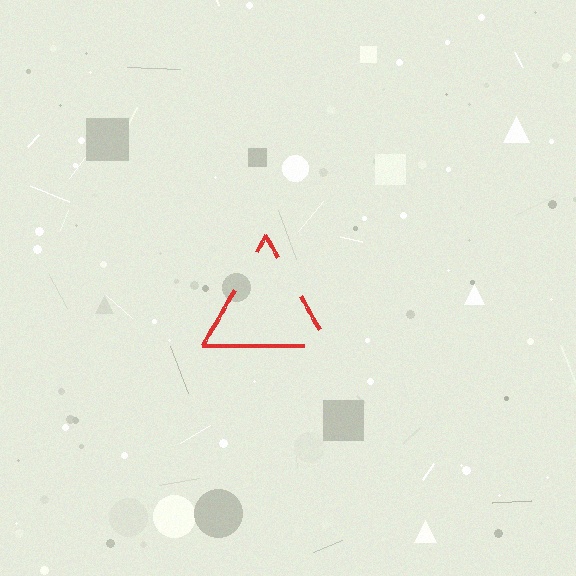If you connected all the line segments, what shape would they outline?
They would outline a triangle.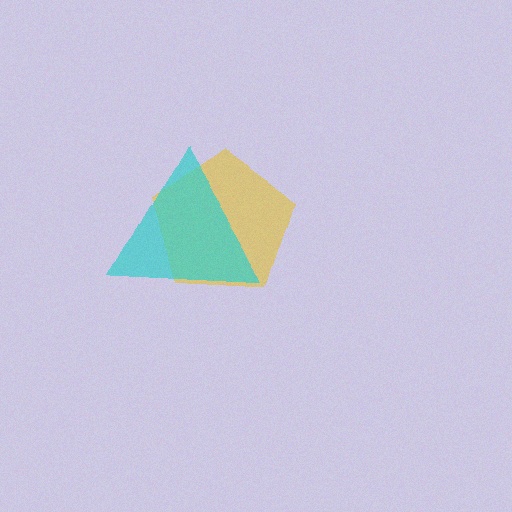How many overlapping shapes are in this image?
There are 2 overlapping shapes in the image.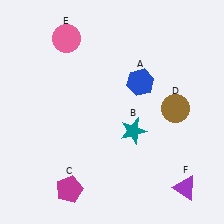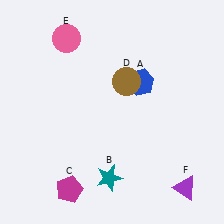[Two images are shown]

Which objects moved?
The objects that moved are: the teal star (B), the brown circle (D).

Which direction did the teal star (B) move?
The teal star (B) moved down.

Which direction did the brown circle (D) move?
The brown circle (D) moved left.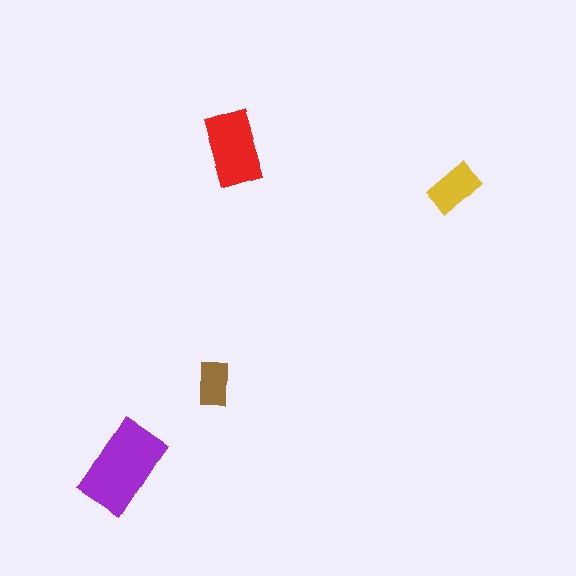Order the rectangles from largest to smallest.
the purple one, the red one, the yellow one, the brown one.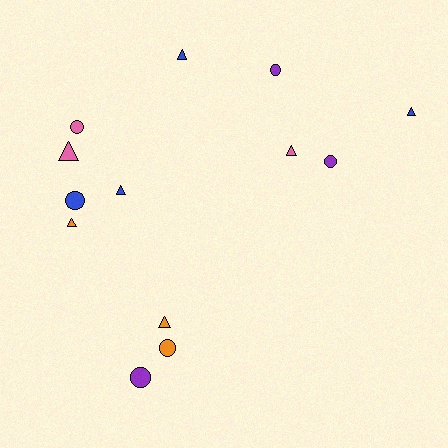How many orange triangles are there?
There are 2 orange triangles.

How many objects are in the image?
There are 13 objects.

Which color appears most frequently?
Blue, with 4 objects.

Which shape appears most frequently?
Triangle, with 7 objects.